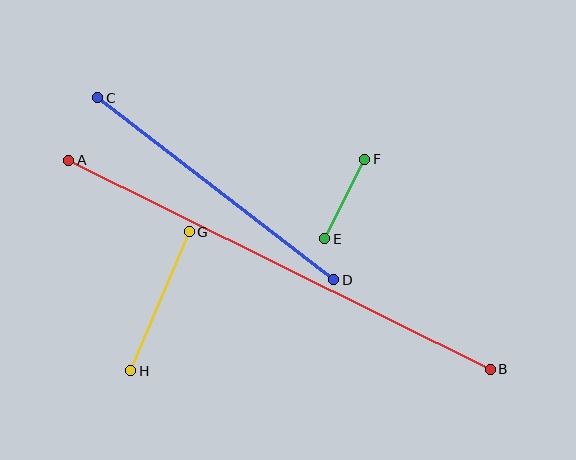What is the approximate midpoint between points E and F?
The midpoint is at approximately (345, 199) pixels.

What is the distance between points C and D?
The distance is approximately 298 pixels.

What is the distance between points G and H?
The distance is approximately 151 pixels.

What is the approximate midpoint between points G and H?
The midpoint is at approximately (160, 301) pixels.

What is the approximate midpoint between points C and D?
The midpoint is at approximately (216, 189) pixels.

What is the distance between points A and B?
The distance is approximately 471 pixels.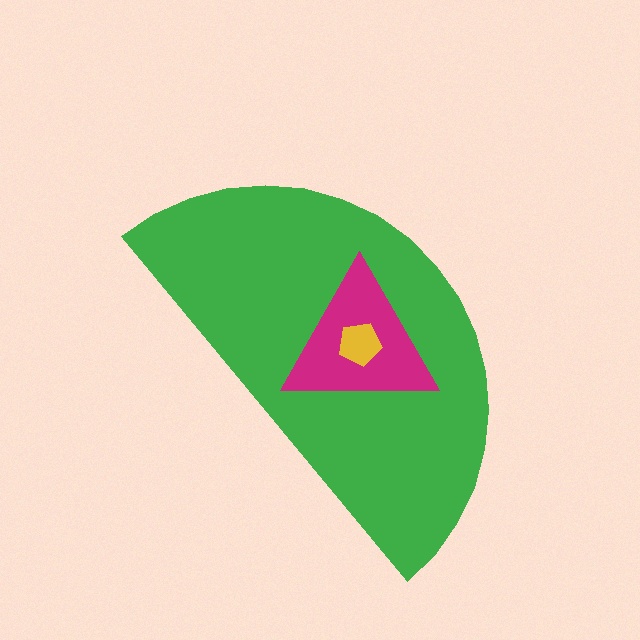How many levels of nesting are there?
3.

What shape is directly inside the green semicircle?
The magenta triangle.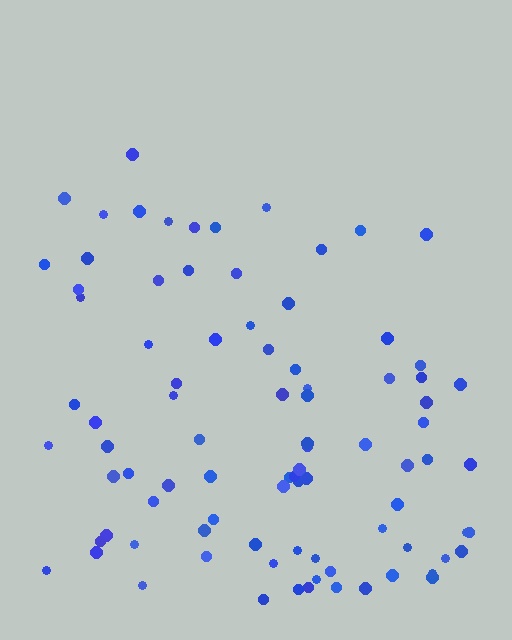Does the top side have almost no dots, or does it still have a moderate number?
Still a moderate number, just noticeably fewer than the bottom.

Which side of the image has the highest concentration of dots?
The bottom.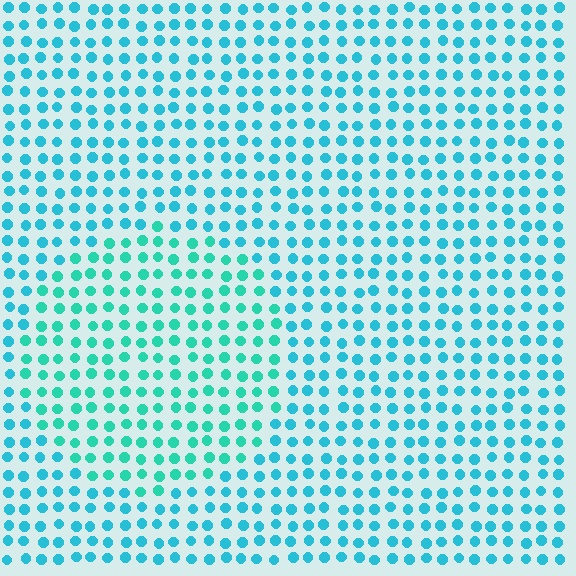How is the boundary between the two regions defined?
The boundary is defined purely by a slight shift in hue (about 22 degrees). Spacing, size, and orientation are identical on both sides.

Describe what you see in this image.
The image is filled with small cyan elements in a uniform arrangement. A circle-shaped region is visible where the elements are tinted to a slightly different hue, forming a subtle color boundary.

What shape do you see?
I see a circle.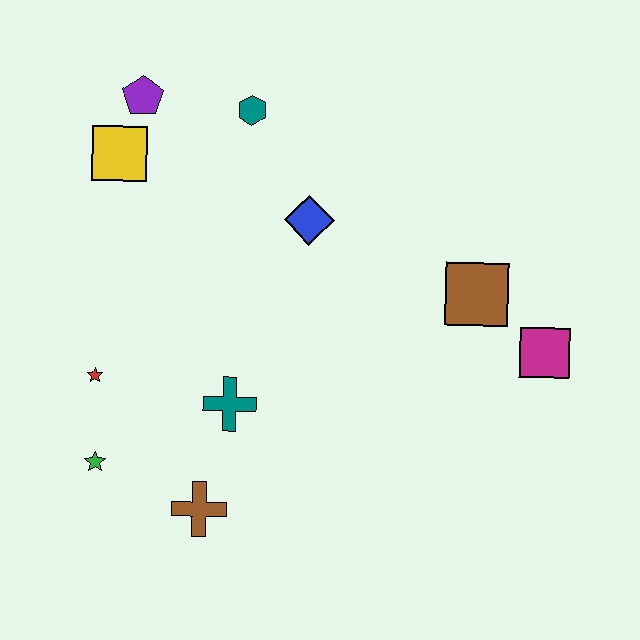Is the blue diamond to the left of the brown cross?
No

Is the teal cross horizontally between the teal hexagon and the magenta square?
No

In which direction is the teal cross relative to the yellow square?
The teal cross is below the yellow square.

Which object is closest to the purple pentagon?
The yellow square is closest to the purple pentagon.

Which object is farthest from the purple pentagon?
The magenta square is farthest from the purple pentagon.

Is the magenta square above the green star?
Yes